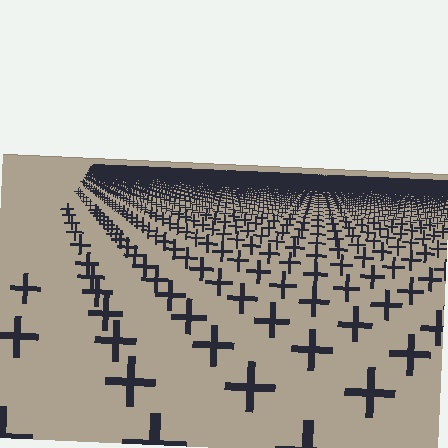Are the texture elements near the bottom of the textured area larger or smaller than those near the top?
Larger. Near the bottom, elements are closer to the viewer and appear at a bigger on-screen size.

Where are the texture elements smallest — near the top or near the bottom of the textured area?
Near the top.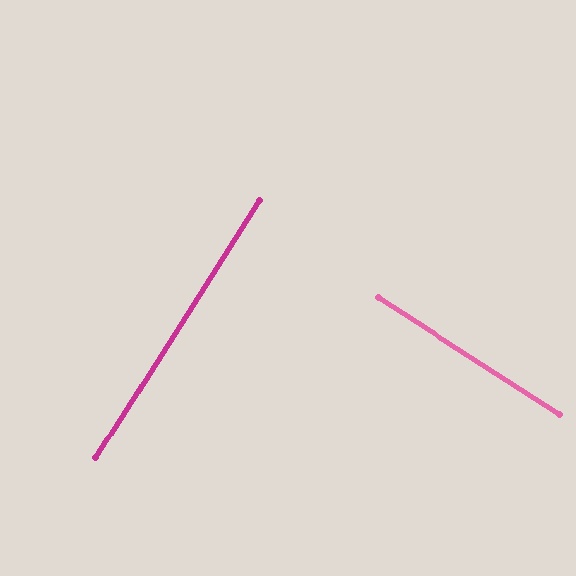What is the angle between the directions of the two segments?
Approximately 89 degrees.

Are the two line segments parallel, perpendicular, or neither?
Perpendicular — they meet at approximately 89°.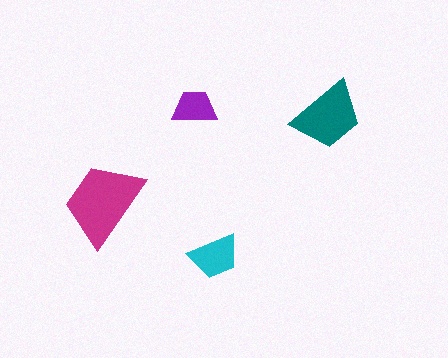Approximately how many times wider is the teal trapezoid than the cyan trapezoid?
About 1.5 times wider.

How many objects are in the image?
There are 4 objects in the image.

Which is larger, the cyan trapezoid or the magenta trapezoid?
The magenta one.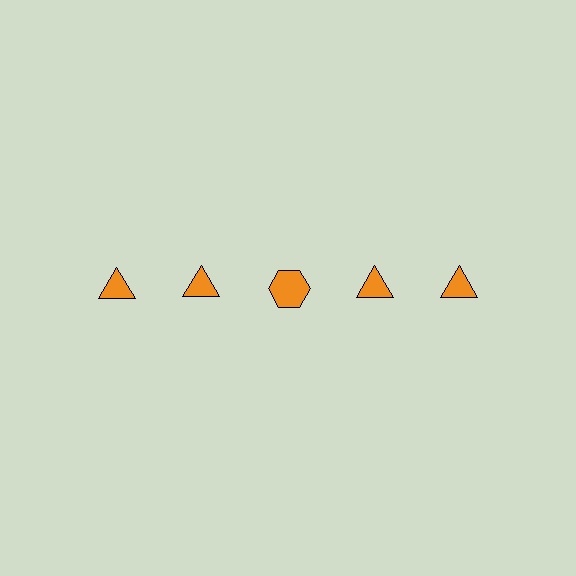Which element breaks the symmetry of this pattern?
The orange hexagon in the top row, center column breaks the symmetry. All other shapes are orange triangles.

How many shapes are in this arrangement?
There are 5 shapes arranged in a grid pattern.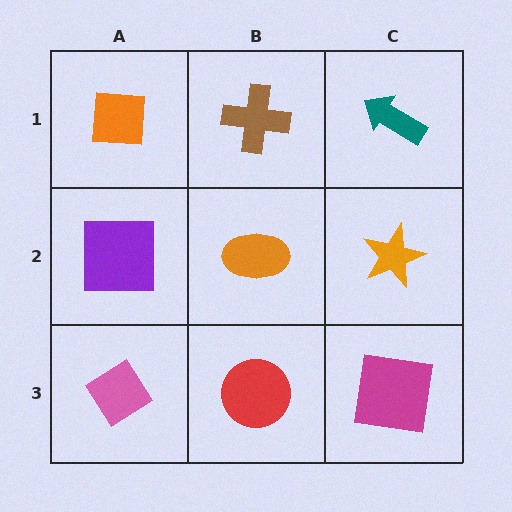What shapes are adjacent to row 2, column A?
An orange square (row 1, column A), a pink diamond (row 3, column A), an orange ellipse (row 2, column B).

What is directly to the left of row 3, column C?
A red circle.